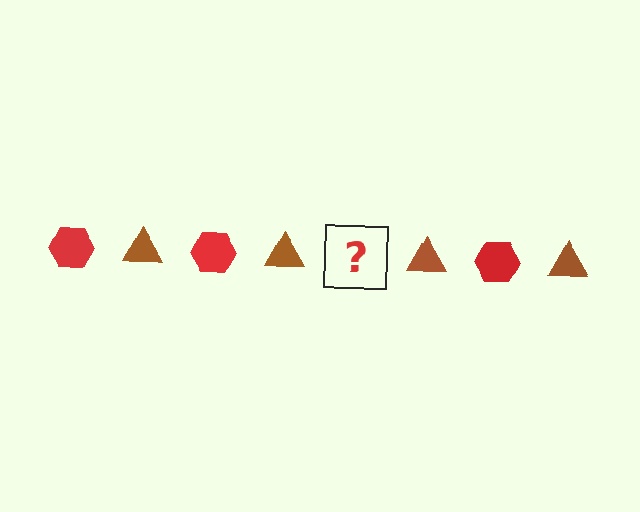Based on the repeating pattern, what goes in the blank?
The blank should be a red hexagon.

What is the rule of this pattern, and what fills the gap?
The rule is that the pattern alternates between red hexagon and brown triangle. The gap should be filled with a red hexagon.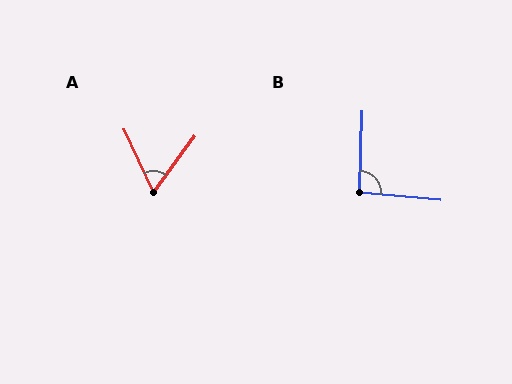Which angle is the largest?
B, at approximately 93 degrees.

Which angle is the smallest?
A, at approximately 61 degrees.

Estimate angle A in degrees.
Approximately 61 degrees.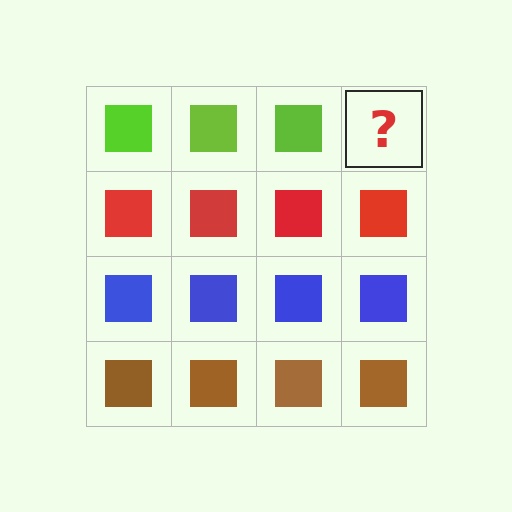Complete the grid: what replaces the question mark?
The question mark should be replaced with a lime square.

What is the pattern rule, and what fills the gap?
The rule is that each row has a consistent color. The gap should be filled with a lime square.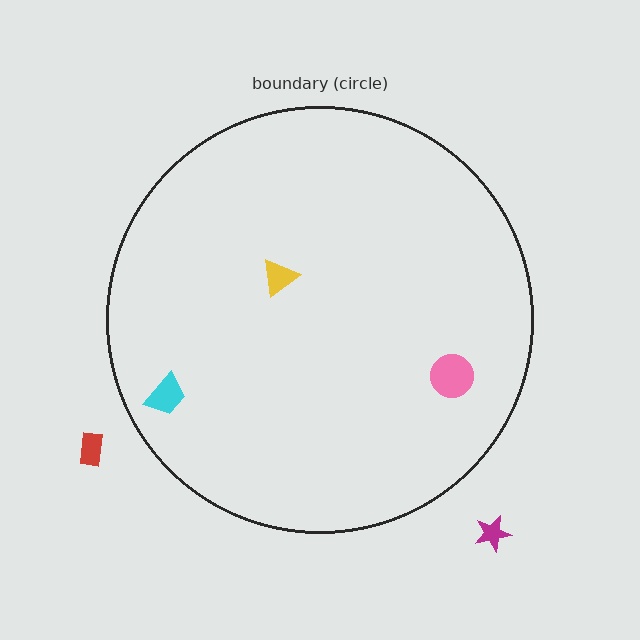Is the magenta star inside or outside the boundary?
Outside.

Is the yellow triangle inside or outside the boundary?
Inside.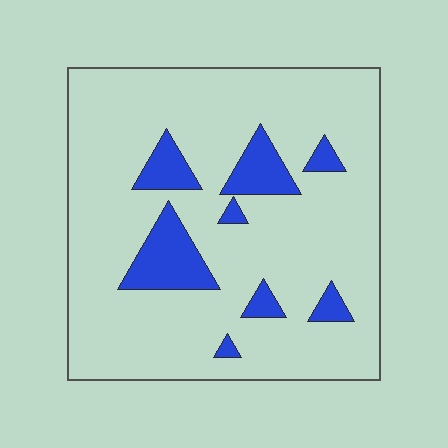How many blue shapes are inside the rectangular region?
8.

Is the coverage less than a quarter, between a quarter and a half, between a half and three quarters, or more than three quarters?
Less than a quarter.